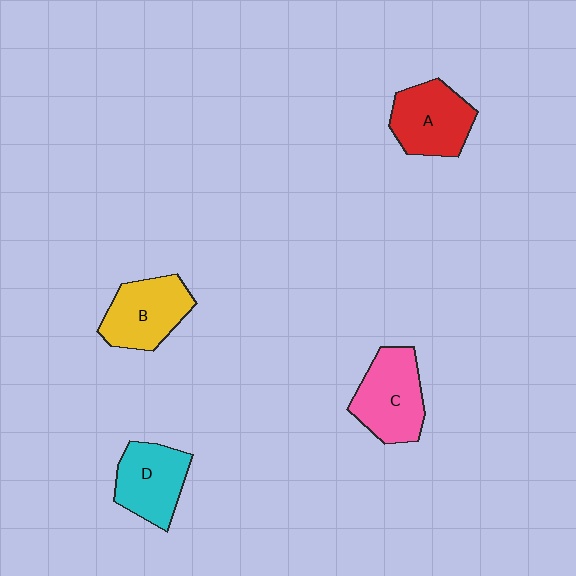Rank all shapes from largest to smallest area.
From largest to smallest: C (pink), A (red), B (yellow), D (cyan).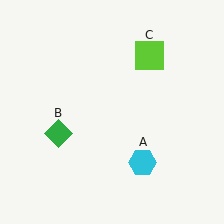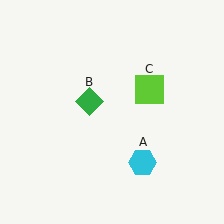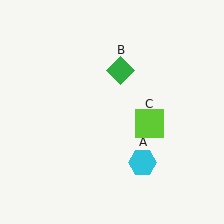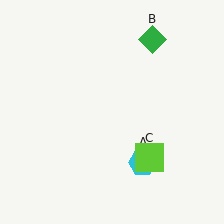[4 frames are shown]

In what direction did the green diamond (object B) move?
The green diamond (object B) moved up and to the right.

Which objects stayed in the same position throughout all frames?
Cyan hexagon (object A) remained stationary.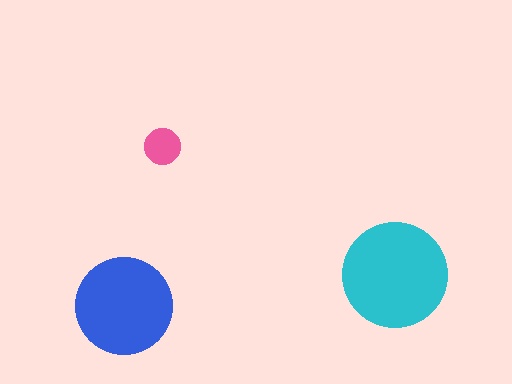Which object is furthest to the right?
The cyan circle is rightmost.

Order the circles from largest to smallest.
the cyan one, the blue one, the pink one.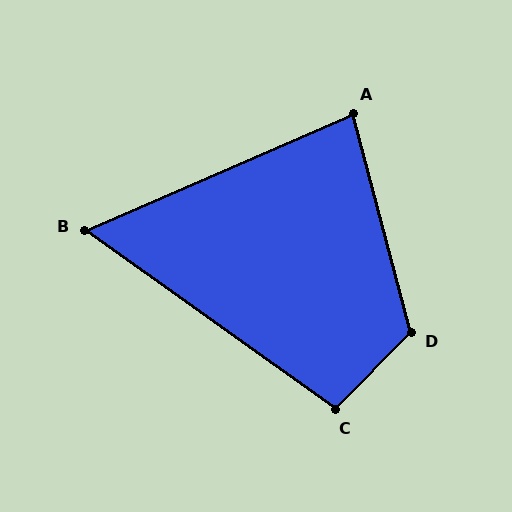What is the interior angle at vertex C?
Approximately 99 degrees (obtuse).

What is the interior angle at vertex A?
Approximately 81 degrees (acute).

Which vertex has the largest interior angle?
D, at approximately 121 degrees.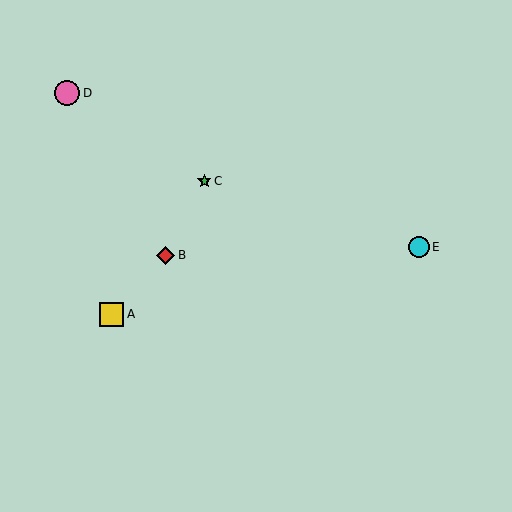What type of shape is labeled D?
Shape D is a pink circle.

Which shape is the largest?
The pink circle (labeled D) is the largest.